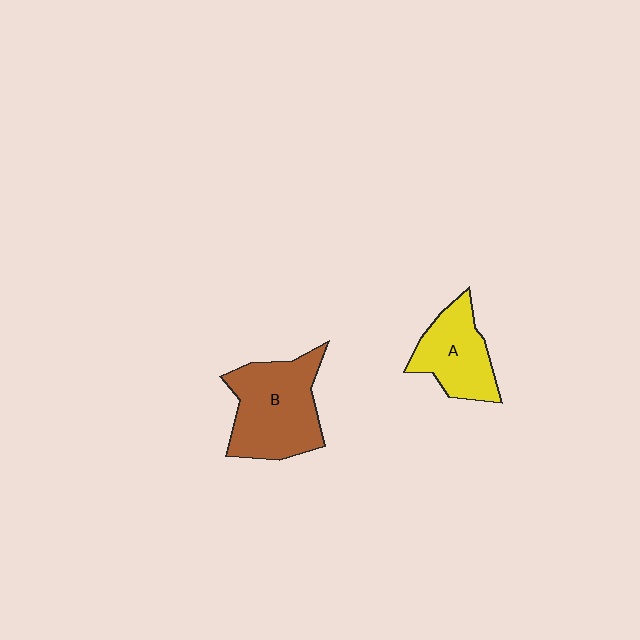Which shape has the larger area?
Shape B (brown).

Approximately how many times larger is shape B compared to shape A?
Approximately 1.5 times.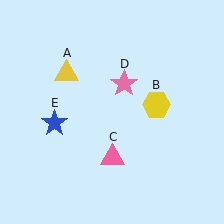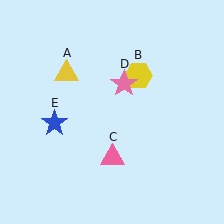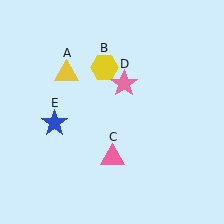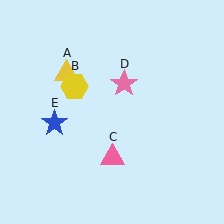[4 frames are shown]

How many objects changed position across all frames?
1 object changed position: yellow hexagon (object B).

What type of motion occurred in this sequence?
The yellow hexagon (object B) rotated counterclockwise around the center of the scene.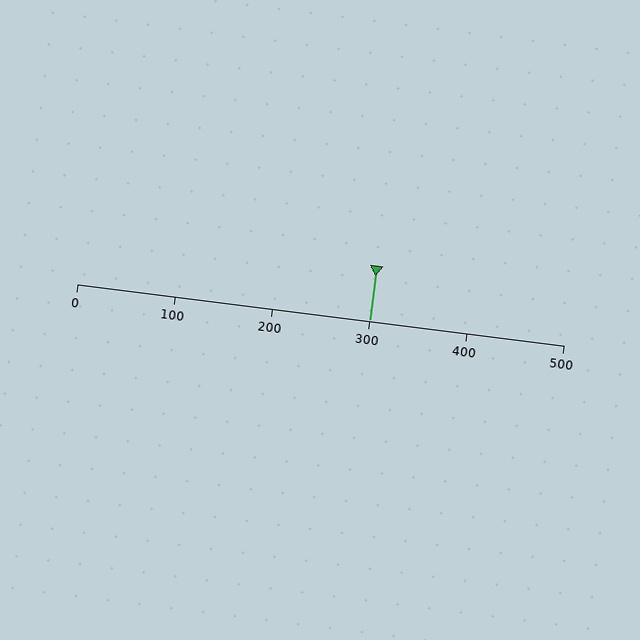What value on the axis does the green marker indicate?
The marker indicates approximately 300.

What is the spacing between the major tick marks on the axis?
The major ticks are spaced 100 apart.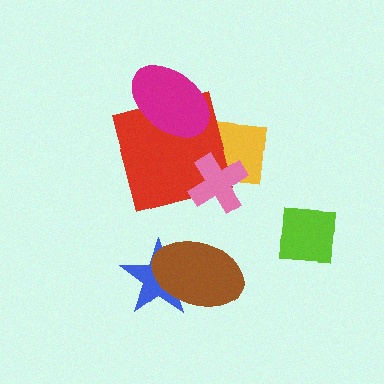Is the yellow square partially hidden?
Yes, it is partially covered by another shape.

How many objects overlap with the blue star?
1 object overlaps with the blue star.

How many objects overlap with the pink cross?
2 objects overlap with the pink cross.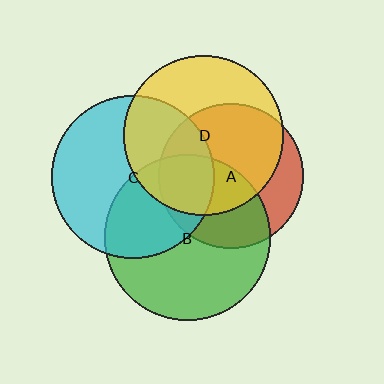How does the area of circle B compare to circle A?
Approximately 1.3 times.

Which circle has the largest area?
Circle B (green).